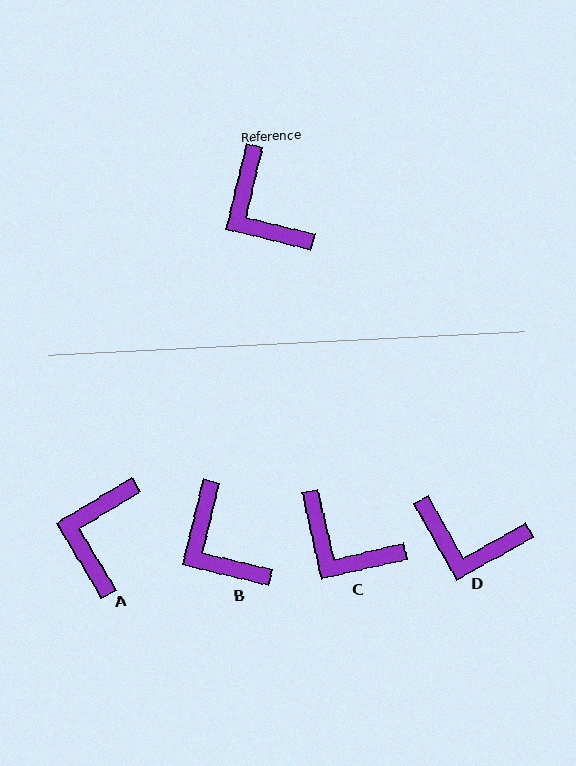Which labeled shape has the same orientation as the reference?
B.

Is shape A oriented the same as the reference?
No, it is off by about 45 degrees.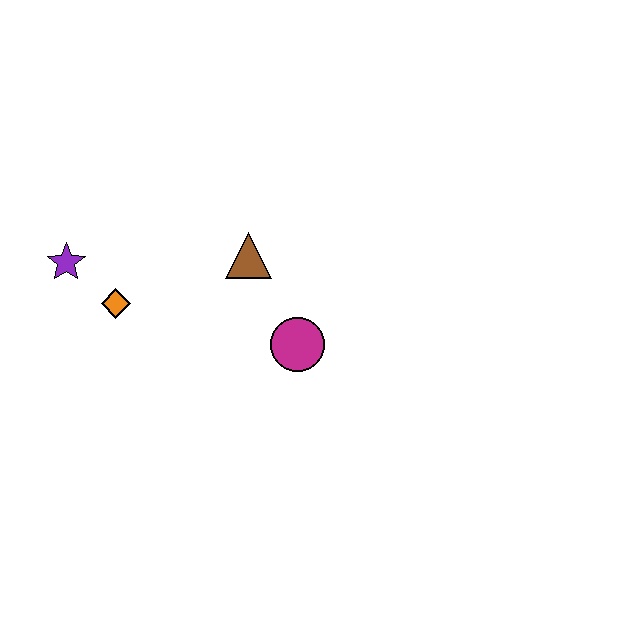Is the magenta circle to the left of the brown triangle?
No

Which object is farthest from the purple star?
The magenta circle is farthest from the purple star.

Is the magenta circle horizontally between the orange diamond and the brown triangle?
No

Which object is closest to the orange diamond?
The purple star is closest to the orange diamond.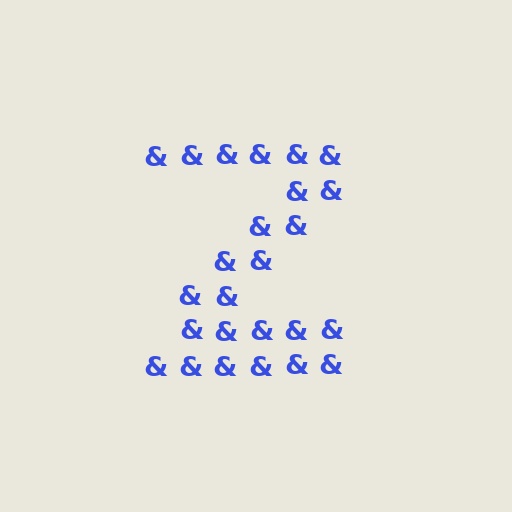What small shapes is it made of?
It is made of small ampersands.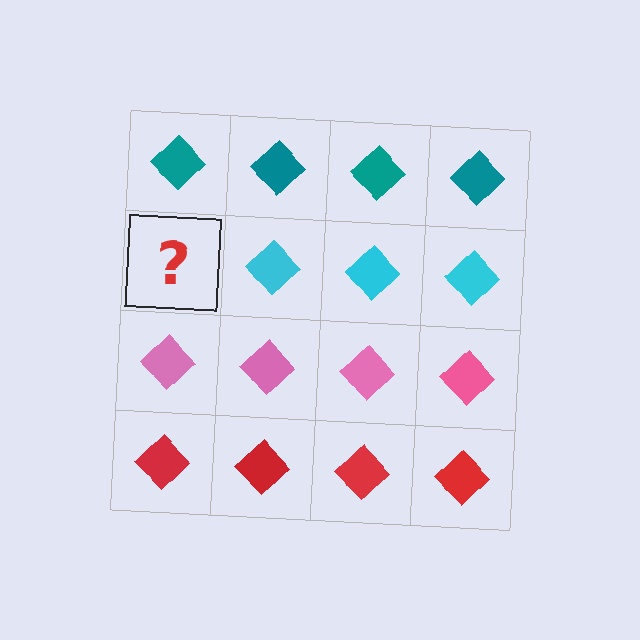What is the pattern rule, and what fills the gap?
The rule is that each row has a consistent color. The gap should be filled with a cyan diamond.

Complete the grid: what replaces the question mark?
The question mark should be replaced with a cyan diamond.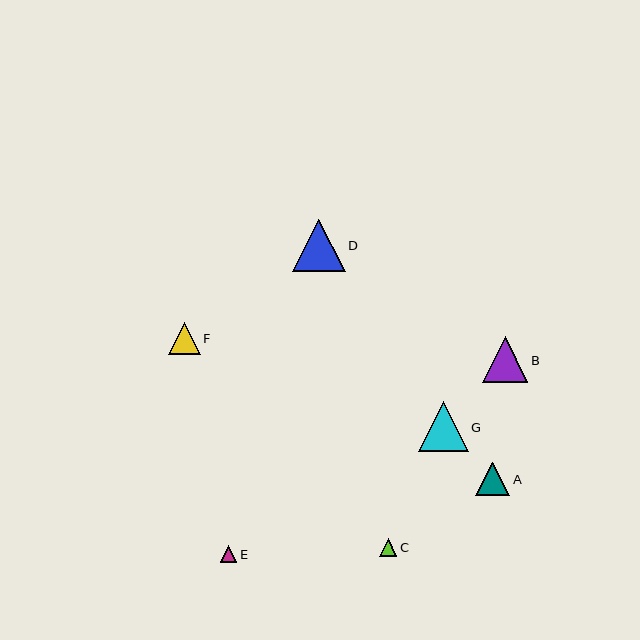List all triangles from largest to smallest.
From largest to smallest: D, G, B, A, F, C, E.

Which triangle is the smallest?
Triangle E is the smallest with a size of approximately 16 pixels.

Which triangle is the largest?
Triangle D is the largest with a size of approximately 53 pixels.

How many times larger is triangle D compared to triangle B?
Triangle D is approximately 1.2 times the size of triangle B.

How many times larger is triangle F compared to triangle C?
Triangle F is approximately 1.8 times the size of triangle C.